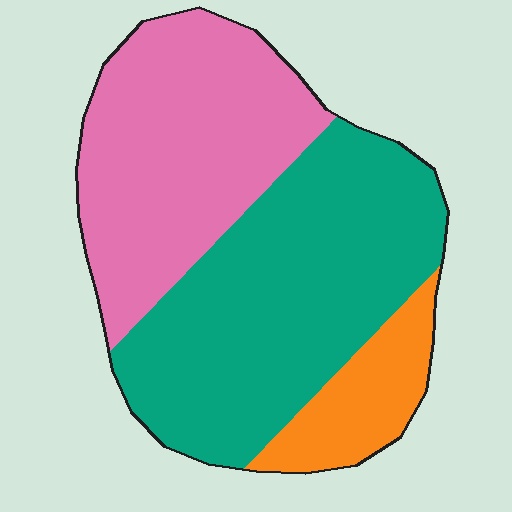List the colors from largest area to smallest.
From largest to smallest: teal, pink, orange.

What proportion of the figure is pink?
Pink covers about 40% of the figure.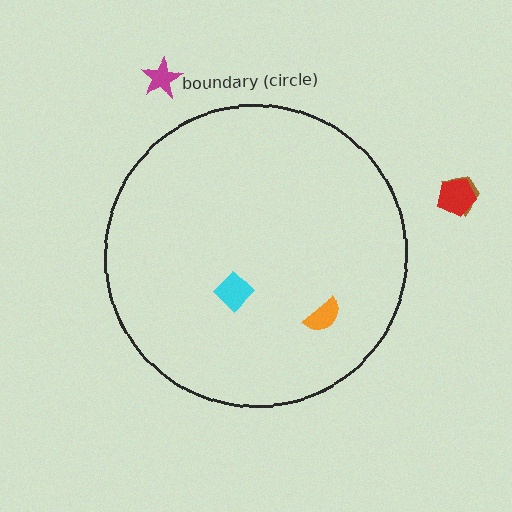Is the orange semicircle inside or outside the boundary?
Inside.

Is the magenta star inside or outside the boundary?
Outside.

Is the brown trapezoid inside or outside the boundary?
Outside.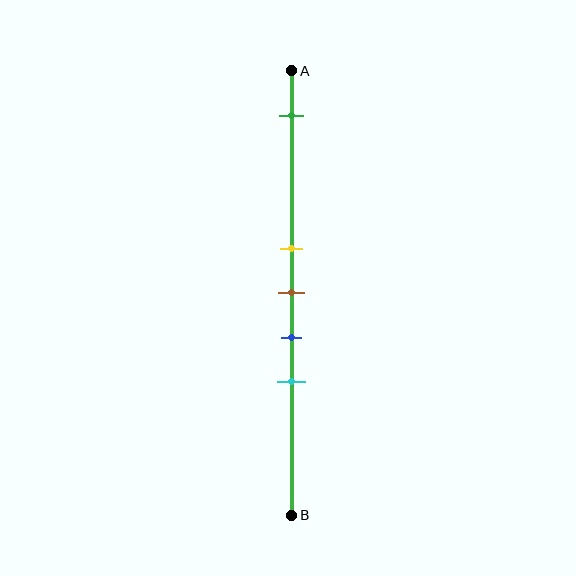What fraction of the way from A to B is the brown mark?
The brown mark is approximately 50% (0.5) of the way from A to B.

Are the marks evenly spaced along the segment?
No, the marks are not evenly spaced.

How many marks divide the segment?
There are 5 marks dividing the segment.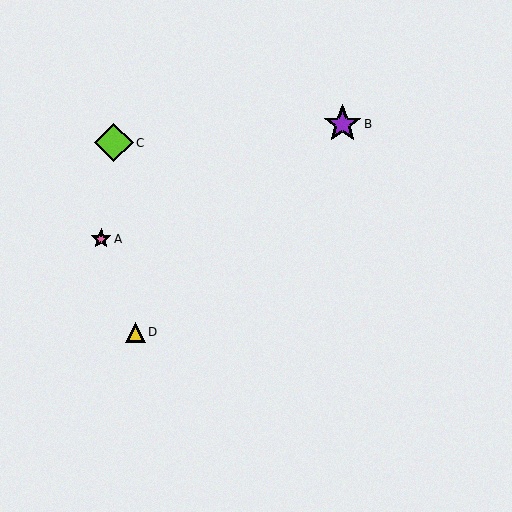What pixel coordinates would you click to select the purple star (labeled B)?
Click at (342, 124) to select the purple star B.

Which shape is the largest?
The lime diamond (labeled C) is the largest.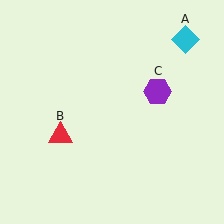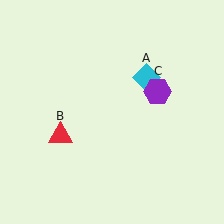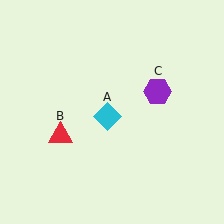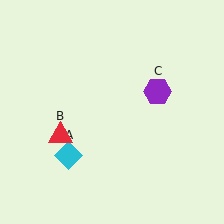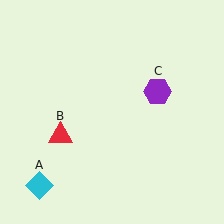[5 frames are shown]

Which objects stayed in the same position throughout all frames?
Red triangle (object B) and purple hexagon (object C) remained stationary.